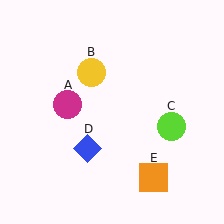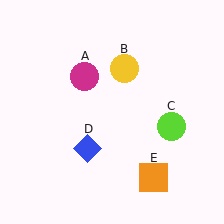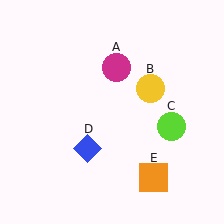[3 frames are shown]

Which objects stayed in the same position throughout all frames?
Lime circle (object C) and blue diamond (object D) and orange square (object E) remained stationary.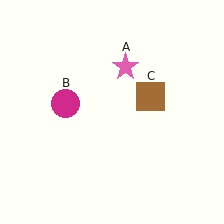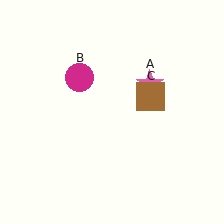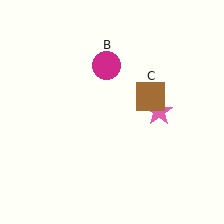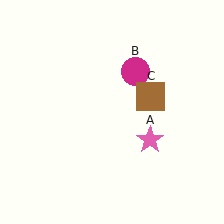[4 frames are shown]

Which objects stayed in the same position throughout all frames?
Brown square (object C) remained stationary.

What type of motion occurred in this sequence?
The pink star (object A), magenta circle (object B) rotated clockwise around the center of the scene.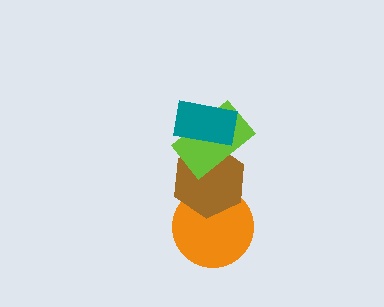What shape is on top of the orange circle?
The brown hexagon is on top of the orange circle.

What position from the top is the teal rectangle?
The teal rectangle is 1st from the top.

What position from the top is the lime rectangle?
The lime rectangle is 2nd from the top.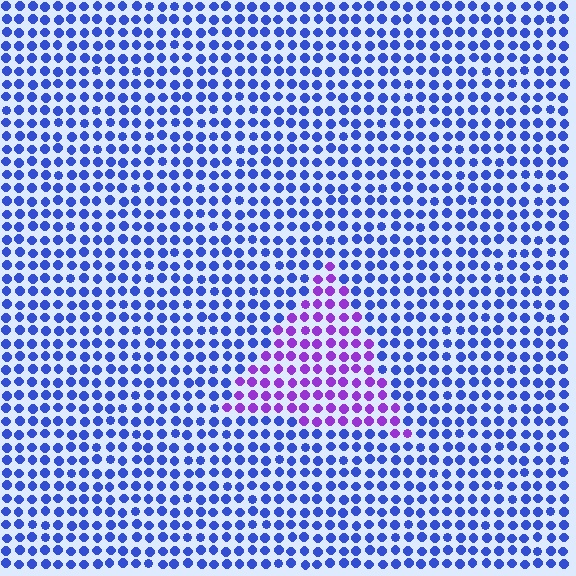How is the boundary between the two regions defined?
The boundary is defined purely by a slight shift in hue (about 48 degrees). Spacing, size, and orientation are identical on both sides.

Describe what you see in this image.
The image is filled with small blue elements in a uniform arrangement. A triangle-shaped region is visible where the elements are tinted to a slightly different hue, forming a subtle color boundary.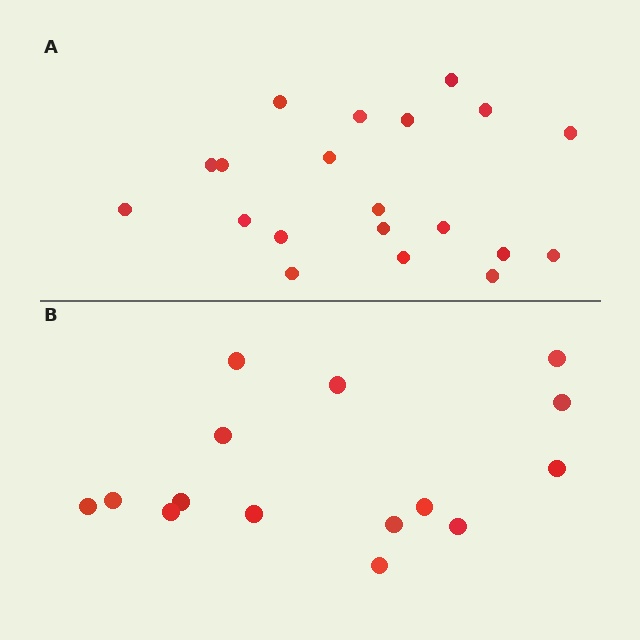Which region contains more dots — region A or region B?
Region A (the top region) has more dots.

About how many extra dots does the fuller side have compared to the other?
Region A has about 5 more dots than region B.